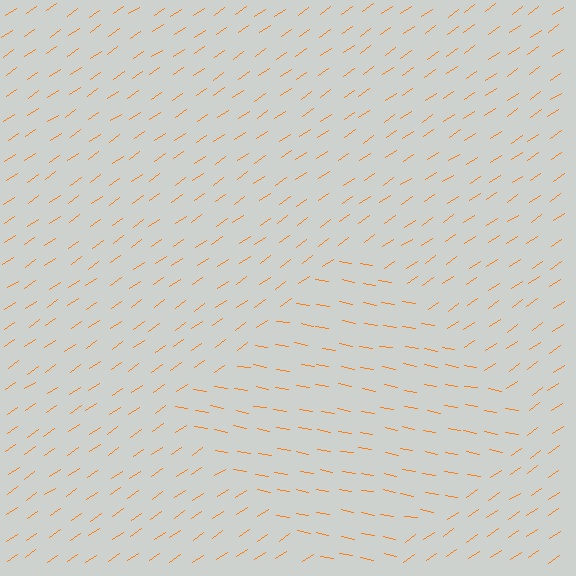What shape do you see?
I see a diamond.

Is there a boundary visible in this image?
Yes, there is a texture boundary formed by a change in line orientation.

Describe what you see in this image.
The image is filled with small orange line segments. A diamond region in the image has lines oriented differently from the surrounding lines, creating a visible texture boundary.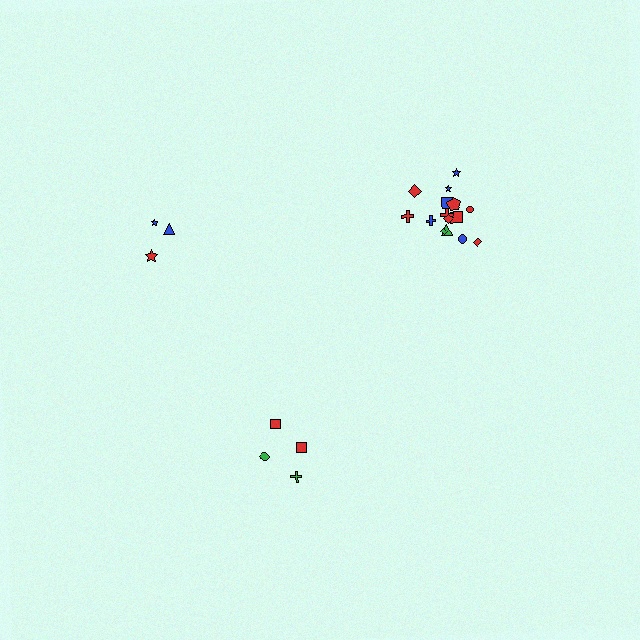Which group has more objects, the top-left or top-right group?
The top-right group.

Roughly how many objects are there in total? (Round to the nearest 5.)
Roughly 20 objects in total.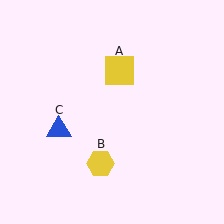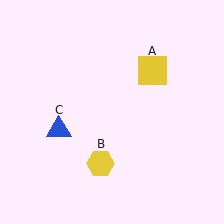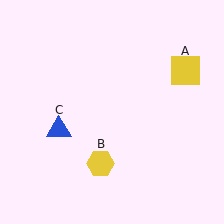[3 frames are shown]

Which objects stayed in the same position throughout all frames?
Yellow hexagon (object B) and blue triangle (object C) remained stationary.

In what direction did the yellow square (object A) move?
The yellow square (object A) moved right.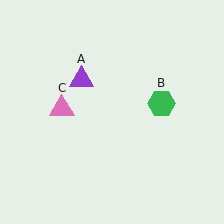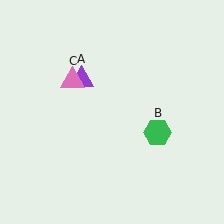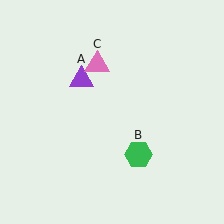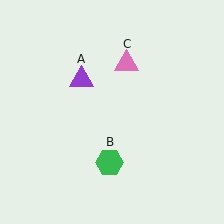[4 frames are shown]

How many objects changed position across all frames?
2 objects changed position: green hexagon (object B), pink triangle (object C).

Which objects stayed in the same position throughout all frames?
Purple triangle (object A) remained stationary.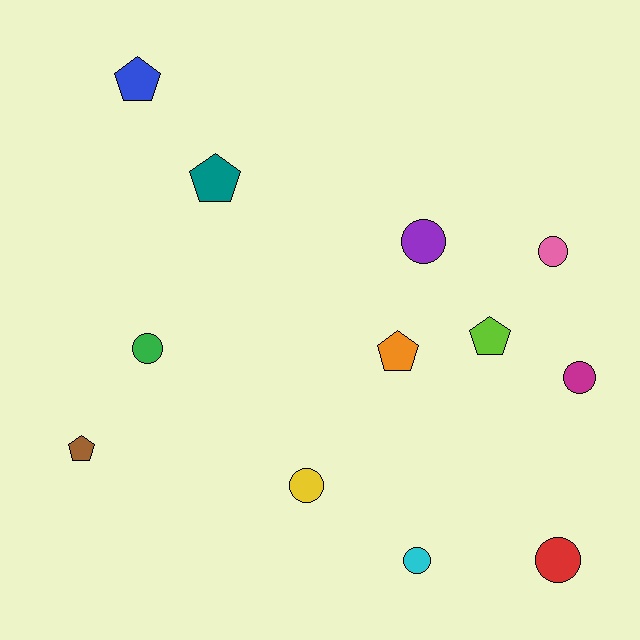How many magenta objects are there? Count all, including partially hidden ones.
There is 1 magenta object.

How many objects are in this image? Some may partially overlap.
There are 12 objects.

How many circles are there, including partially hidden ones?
There are 7 circles.